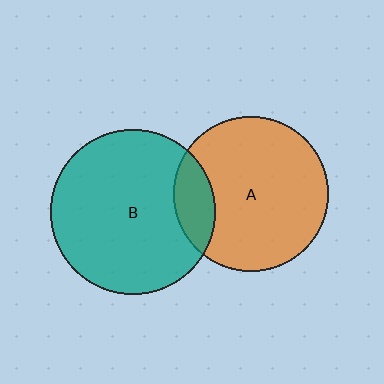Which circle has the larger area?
Circle B (teal).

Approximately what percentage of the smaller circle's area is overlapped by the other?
Approximately 15%.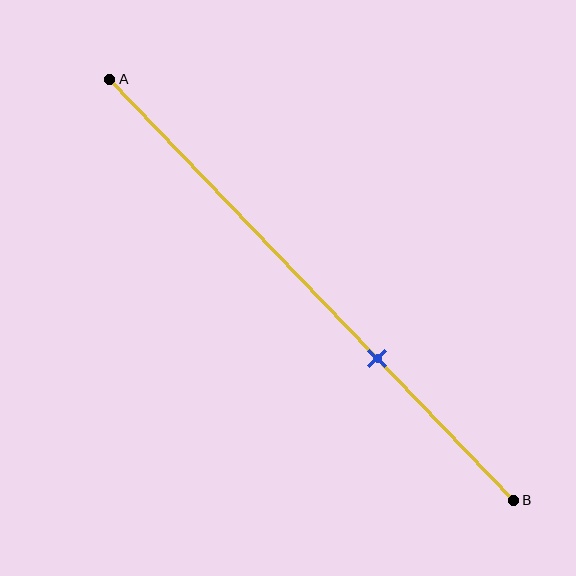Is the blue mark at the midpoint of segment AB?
No, the mark is at about 65% from A, not at the 50% midpoint.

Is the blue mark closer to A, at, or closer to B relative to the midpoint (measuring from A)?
The blue mark is closer to point B than the midpoint of segment AB.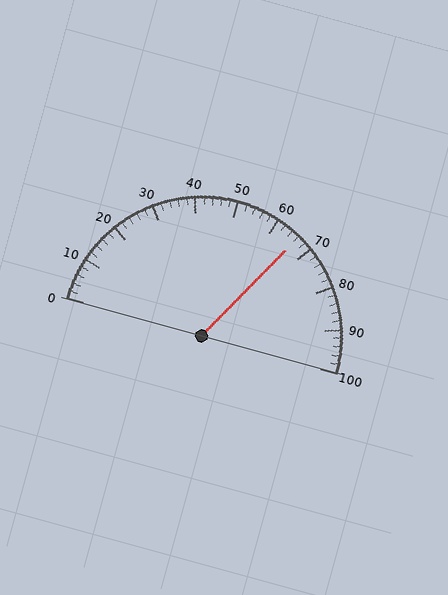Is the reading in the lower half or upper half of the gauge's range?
The reading is in the upper half of the range (0 to 100).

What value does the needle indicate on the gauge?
The needle indicates approximately 66.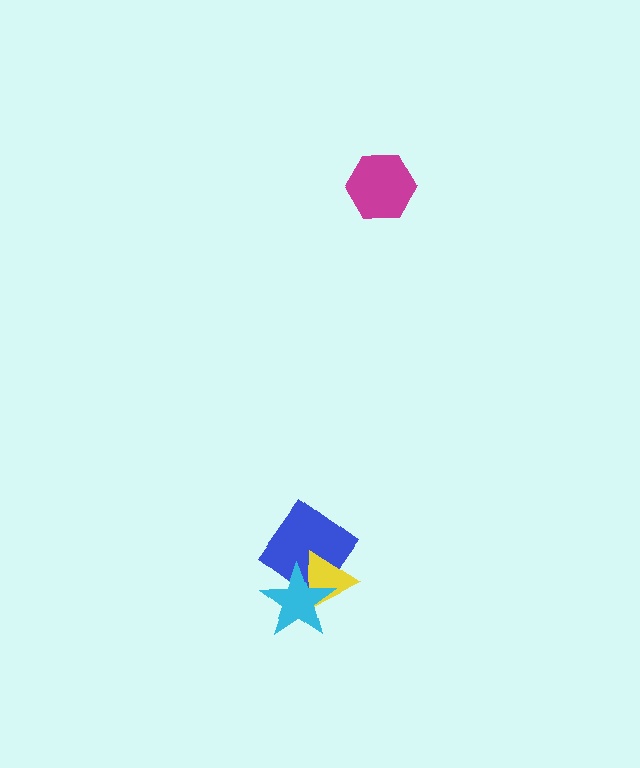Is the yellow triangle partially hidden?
Yes, it is partially covered by another shape.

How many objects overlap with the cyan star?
2 objects overlap with the cyan star.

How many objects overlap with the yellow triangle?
2 objects overlap with the yellow triangle.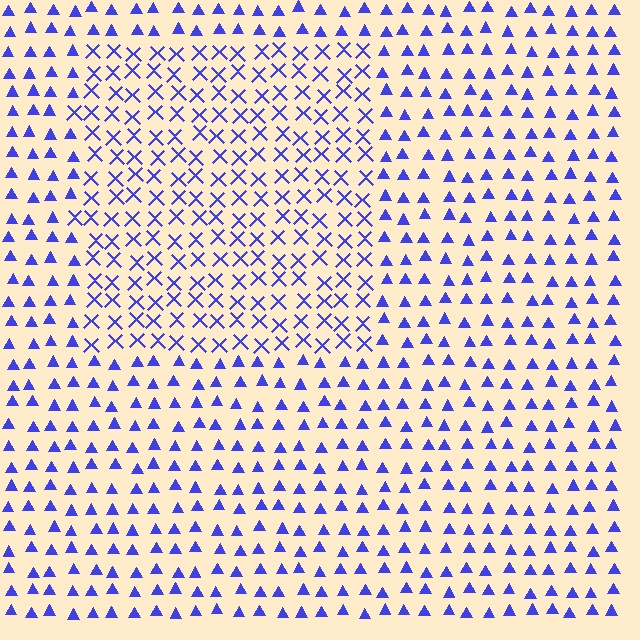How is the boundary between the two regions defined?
The boundary is defined by a change in element shape: X marks inside vs. triangles outside. All elements share the same color and spacing.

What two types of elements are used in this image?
The image uses X marks inside the rectangle region and triangles outside it.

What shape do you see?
I see a rectangle.